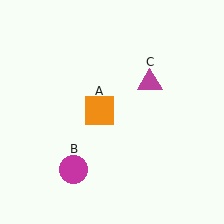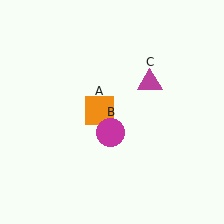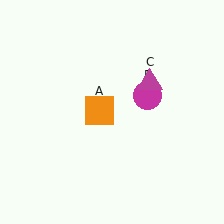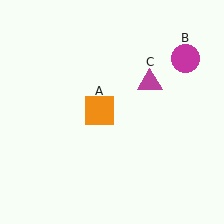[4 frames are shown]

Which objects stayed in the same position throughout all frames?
Orange square (object A) and magenta triangle (object C) remained stationary.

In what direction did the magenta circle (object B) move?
The magenta circle (object B) moved up and to the right.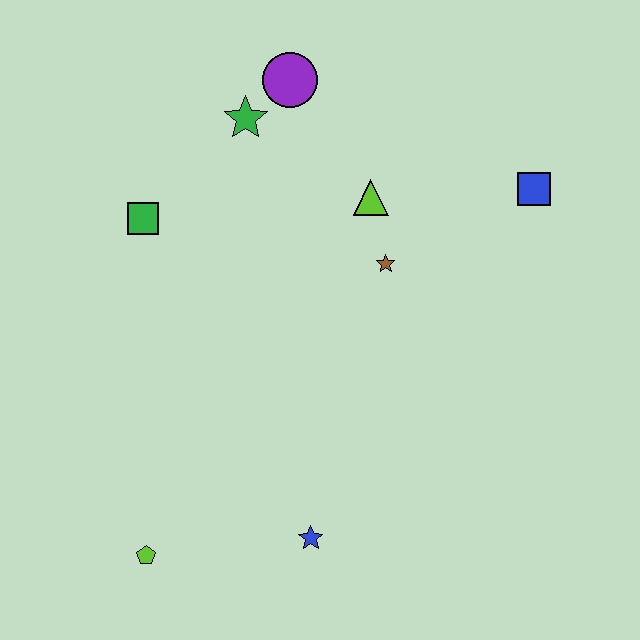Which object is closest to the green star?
The purple circle is closest to the green star.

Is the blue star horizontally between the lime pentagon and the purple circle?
No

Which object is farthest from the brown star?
The lime pentagon is farthest from the brown star.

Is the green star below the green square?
No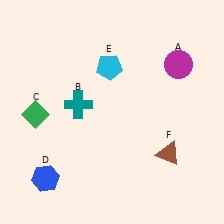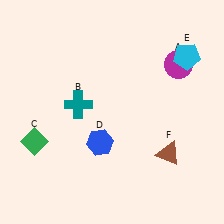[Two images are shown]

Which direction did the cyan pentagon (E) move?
The cyan pentagon (E) moved right.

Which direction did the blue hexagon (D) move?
The blue hexagon (D) moved right.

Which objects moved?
The objects that moved are: the green diamond (C), the blue hexagon (D), the cyan pentagon (E).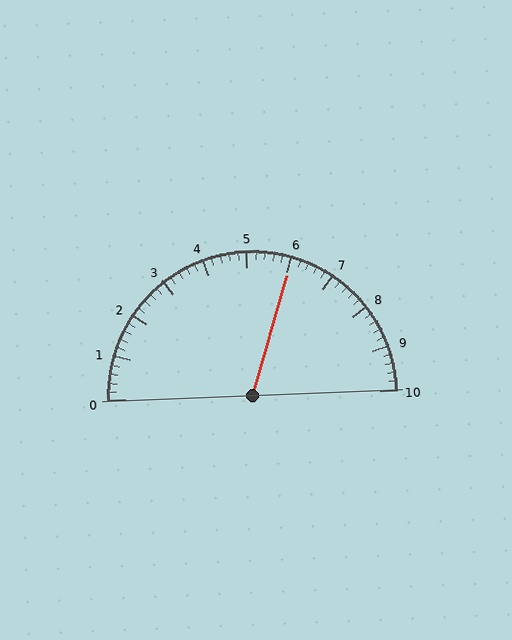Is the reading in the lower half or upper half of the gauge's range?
The reading is in the upper half of the range (0 to 10).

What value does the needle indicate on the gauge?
The needle indicates approximately 6.0.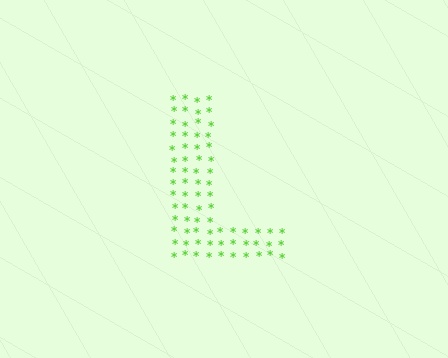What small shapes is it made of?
It is made of small asterisks.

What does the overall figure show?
The overall figure shows the letter L.